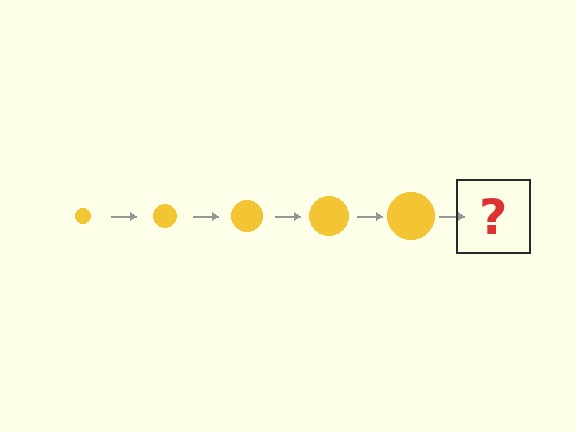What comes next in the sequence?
The next element should be a yellow circle, larger than the previous one.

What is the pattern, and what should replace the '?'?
The pattern is that the circle gets progressively larger each step. The '?' should be a yellow circle, larger than the previous one.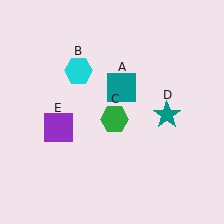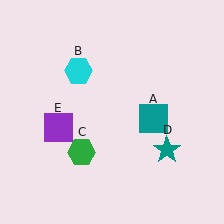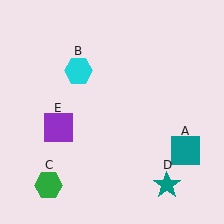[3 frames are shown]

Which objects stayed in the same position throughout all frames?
Cyan hexagon (object B) and purple square (object E) remained stationary.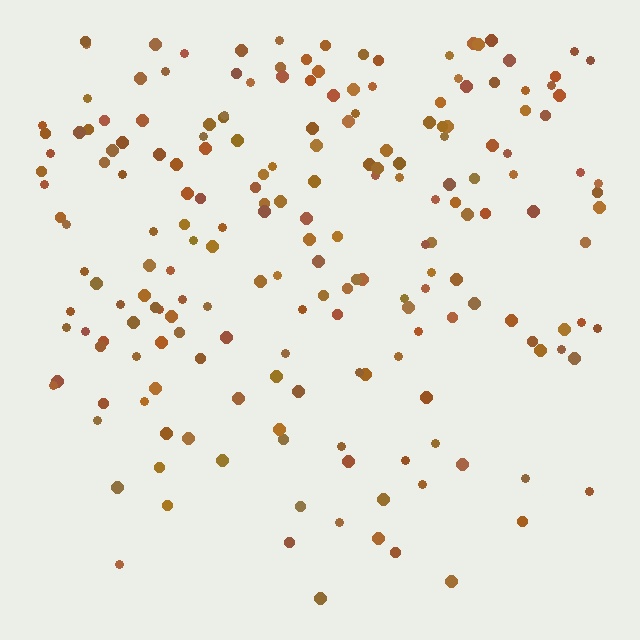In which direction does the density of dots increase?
From bottom to top, with the top side densest.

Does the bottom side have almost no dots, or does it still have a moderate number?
Still a moderate number, just noticeably fewer than the top.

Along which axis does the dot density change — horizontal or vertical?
Vertical.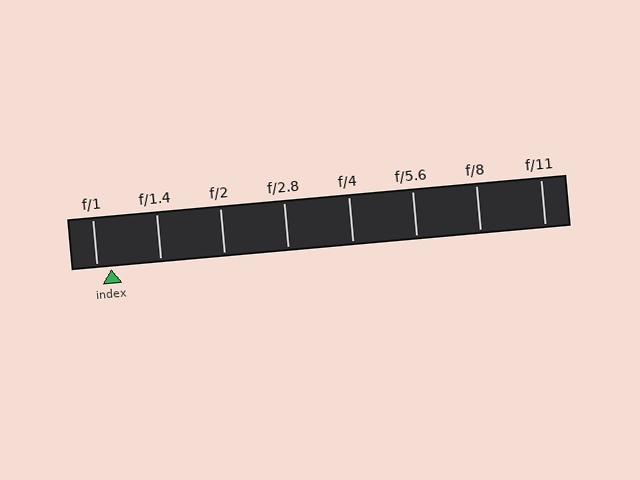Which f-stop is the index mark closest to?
The index mark is closest to f/1.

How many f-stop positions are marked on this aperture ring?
There are 8 f-stop positions marked.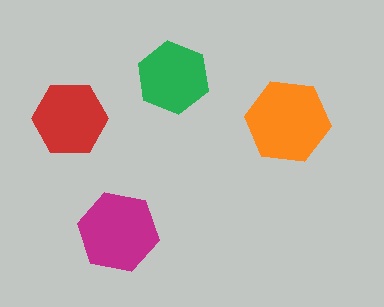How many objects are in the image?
There are 4 objects in the image.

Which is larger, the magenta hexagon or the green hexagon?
The magenta one.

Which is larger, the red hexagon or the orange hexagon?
The orange one.